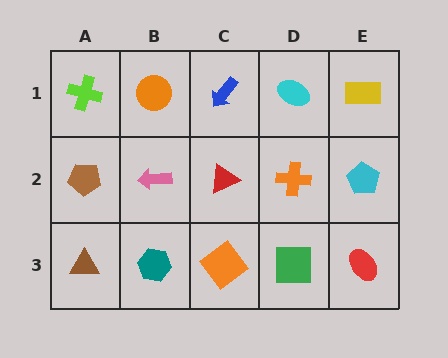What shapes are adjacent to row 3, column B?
A pink arrow (row 2, column B), a brown triangle (row 3, column A), an orange diamond (row 3, column C).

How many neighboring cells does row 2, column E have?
3.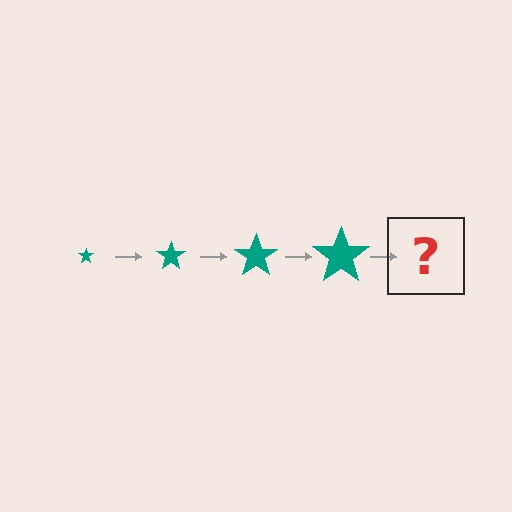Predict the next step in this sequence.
The next step is a teal star, larger than the previous one.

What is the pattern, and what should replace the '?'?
The pattern is that the star gets progressively larger each step. The '?' should be a teal star, larger than the previous one.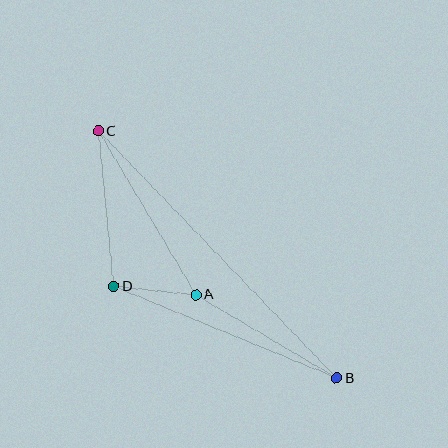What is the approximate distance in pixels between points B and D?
The distance between B and D is approximately 241 pixels.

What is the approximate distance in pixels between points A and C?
The distance between A and C is approximately 191 pixels.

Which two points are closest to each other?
Points A and D are closest to each other.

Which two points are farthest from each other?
Points B and C are farthest from each other.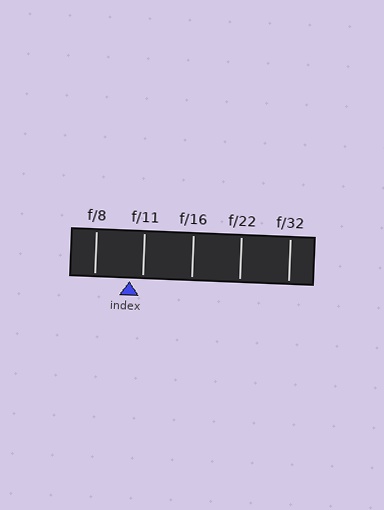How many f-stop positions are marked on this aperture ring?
There are 5 f-stop positions marked.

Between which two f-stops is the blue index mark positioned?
The index mark is between f/8 and f/11.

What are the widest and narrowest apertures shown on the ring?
The widest aperture shown is f/8 and the narrowest is f/32.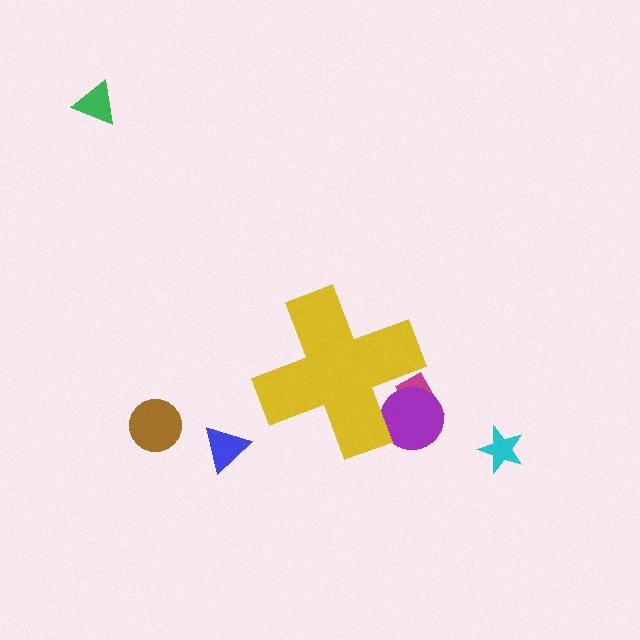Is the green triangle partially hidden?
No, the green triangle is fully visible.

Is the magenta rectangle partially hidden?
Yes, the magenta rectangle is partially hidden behind the yellow cross.